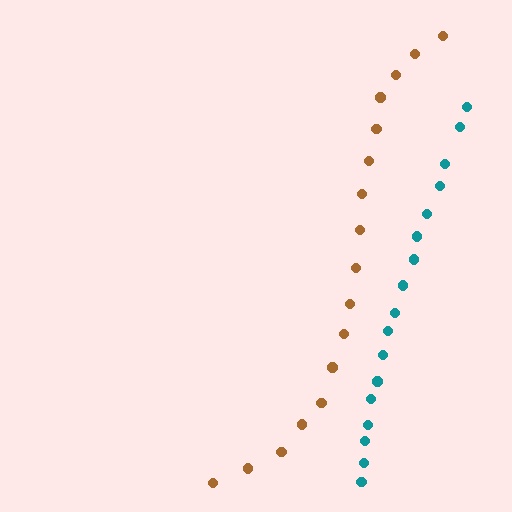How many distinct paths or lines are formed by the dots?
There are 2 distinct paths.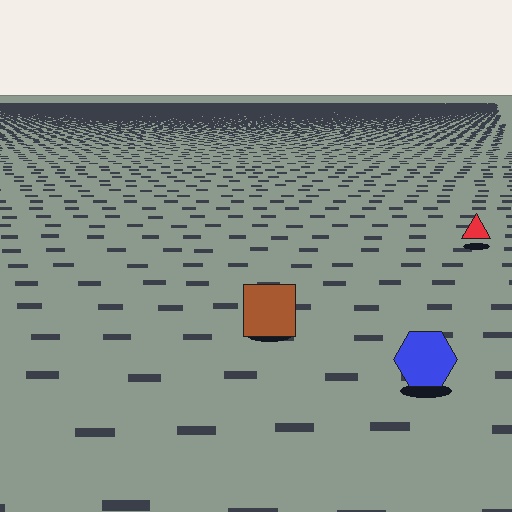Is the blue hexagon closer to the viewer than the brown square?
Yes. The blue hexagon is closer — you can tell from the texture gradient: the ground texture is coarser near it.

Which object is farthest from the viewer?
The red triangle is farthest from the viewer. It appears smaller and the ground texture around it is denser.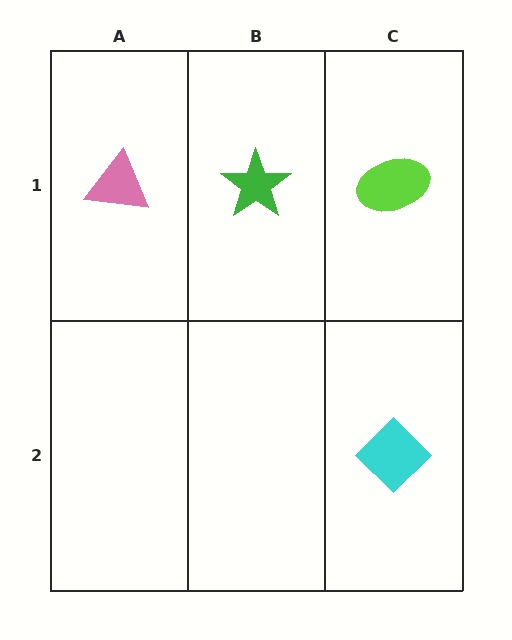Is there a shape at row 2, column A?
No, that cell is empty.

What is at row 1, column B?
A green star.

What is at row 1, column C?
A lime ellipse.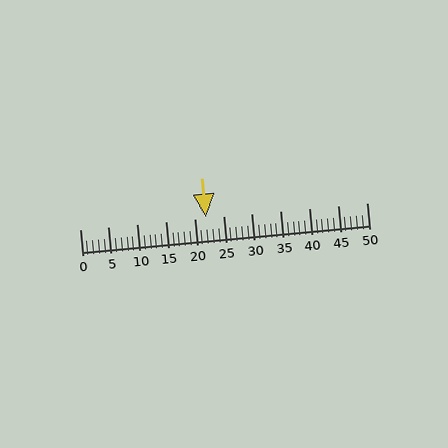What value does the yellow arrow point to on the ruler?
The yellow arrow points to approximately 22.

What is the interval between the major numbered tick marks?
The major tick marks are spaced 5 units apart.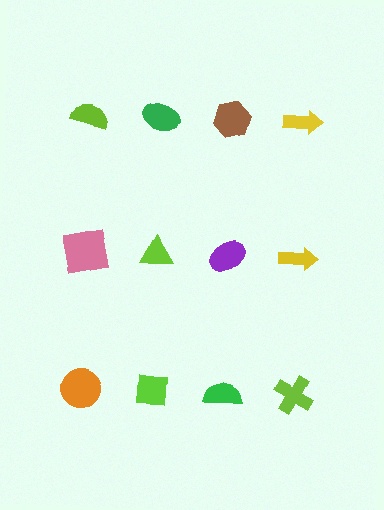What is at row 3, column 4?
A lime cross.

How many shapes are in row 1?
4 shapes.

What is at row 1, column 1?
A lime semicircle.